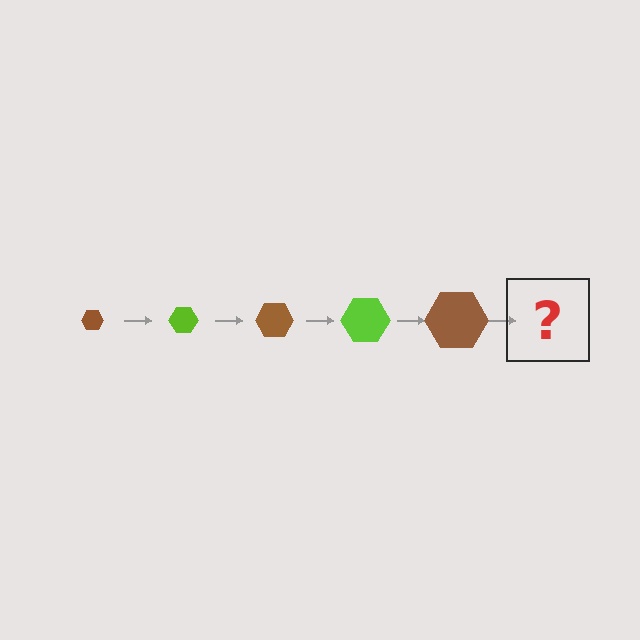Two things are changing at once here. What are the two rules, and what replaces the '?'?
The two rules are that the hexagon grows larger each step and the color cycles through brown and lime. The '?' should be a lime hexagon, larger than the previous one.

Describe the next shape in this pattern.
It should be a lime hexagon, larger than the previous one.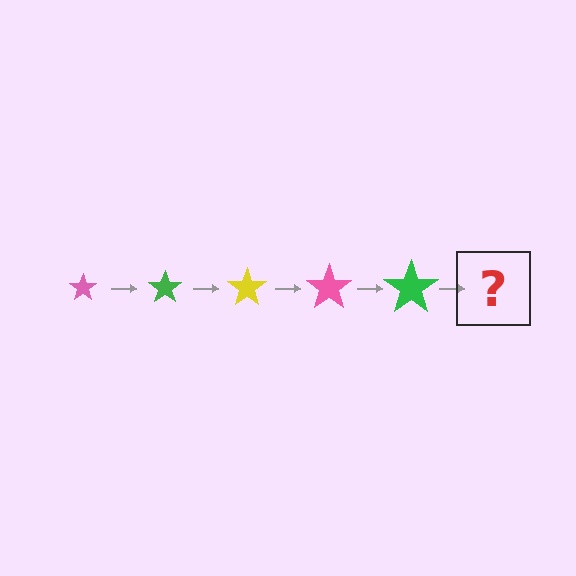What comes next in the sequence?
The next element should be a yellow star, larger than the previous one.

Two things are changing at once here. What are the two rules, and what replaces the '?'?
The two rules are that the star grows larger each step and the color cycles through pink, green, and yellow. The '?' should be a yellow star, larger than the previous one.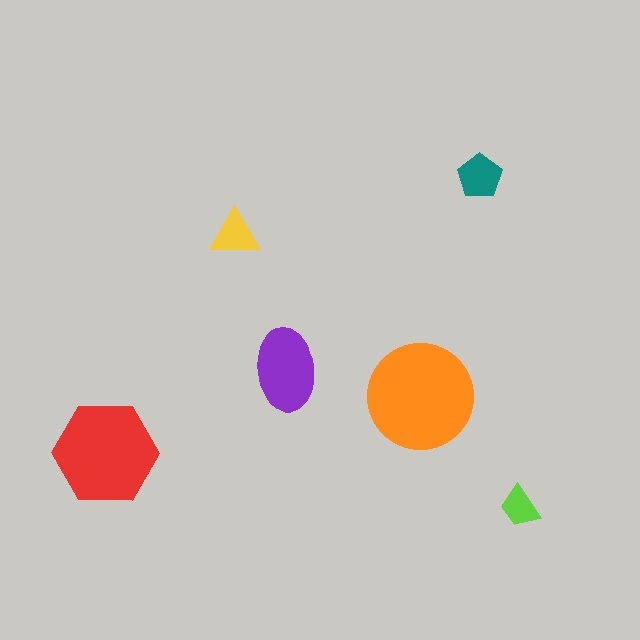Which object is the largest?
The orange circle.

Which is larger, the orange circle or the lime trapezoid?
The orange circle.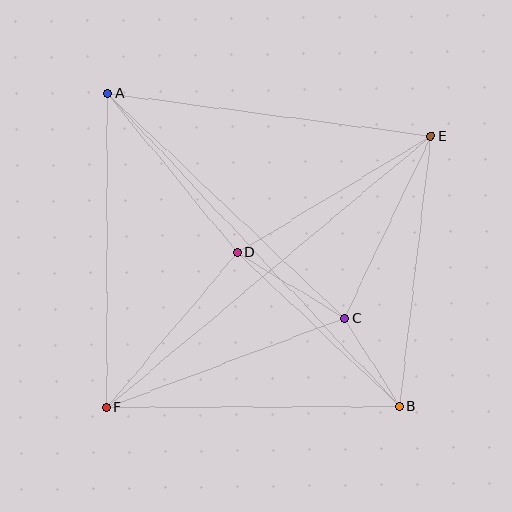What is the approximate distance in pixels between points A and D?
The distance between A and D is approximately 205 pixels.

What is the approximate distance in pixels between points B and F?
The distance between B and F is approximately 293 pixels.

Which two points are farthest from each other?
Points A and B are farthest from each other.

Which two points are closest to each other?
Points B and C are closest to each other.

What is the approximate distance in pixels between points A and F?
The distance between A and F is approximately 314 pixels.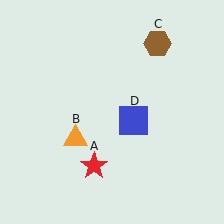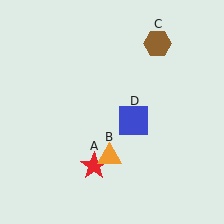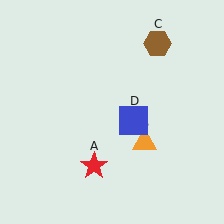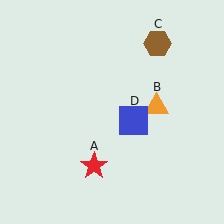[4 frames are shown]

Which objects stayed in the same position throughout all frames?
Red star (object A) and brown hexagon (object C) and blue square (object D) remained stationary.